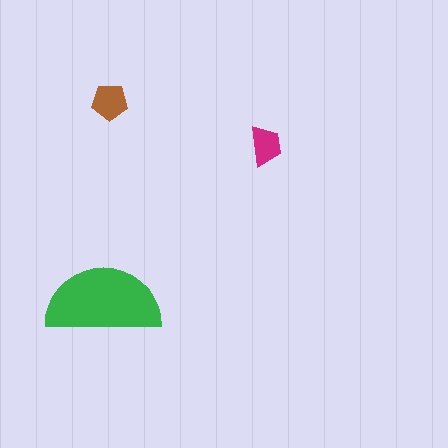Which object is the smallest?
The magenta trapezoid.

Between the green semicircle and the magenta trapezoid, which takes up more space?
The green semicircle.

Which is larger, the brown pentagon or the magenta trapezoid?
The brown pentagon.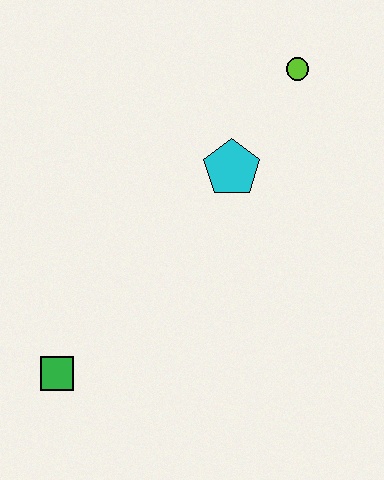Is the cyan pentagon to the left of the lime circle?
Yes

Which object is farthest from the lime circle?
The green square is farthest from the lime circle.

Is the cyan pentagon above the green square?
Yes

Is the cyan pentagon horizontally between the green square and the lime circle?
Yes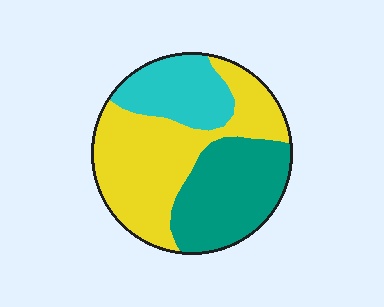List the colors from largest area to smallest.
From largest to smallest: yellow, teal, cyan.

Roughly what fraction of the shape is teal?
Teal covers about 30% of the shape.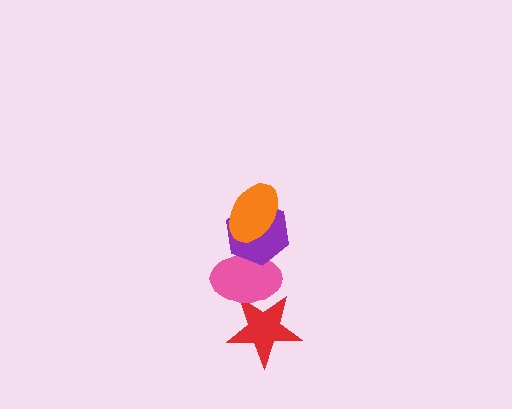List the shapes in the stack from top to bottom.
From top to bottom: the orange ellipse, the purple hexagon, the pink ellipse, the red star.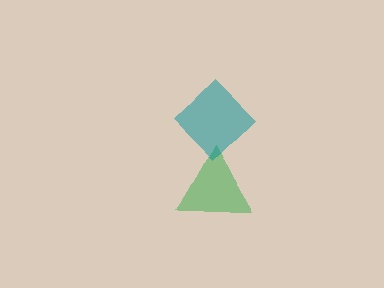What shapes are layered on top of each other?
The layered shapes are: a green triangle, a teal diamond.